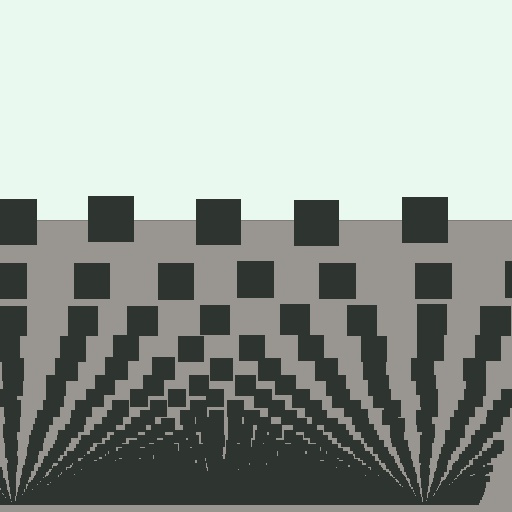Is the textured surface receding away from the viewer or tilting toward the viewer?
The surface appears to tilt toward the viewer. Texture elements get larger and sparser toward the top.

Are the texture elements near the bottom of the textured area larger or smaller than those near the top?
Smaller. The gradient is inverted — elements near the bottom are smaller and denser.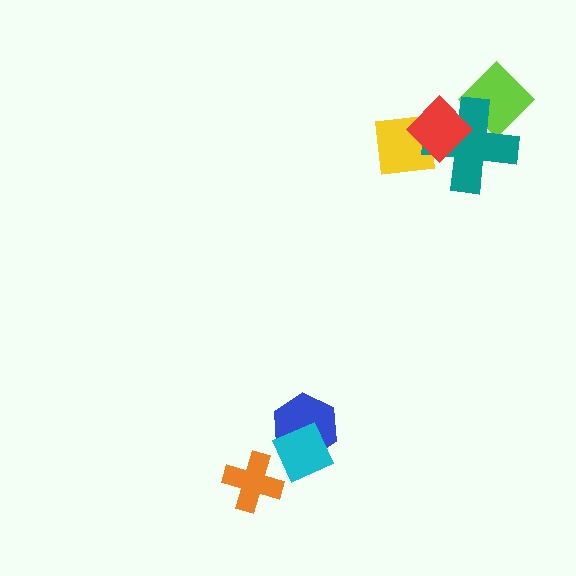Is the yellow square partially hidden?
Yes, it is partially covered by another shape.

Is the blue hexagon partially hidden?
Yes, it is partially covered by another shape.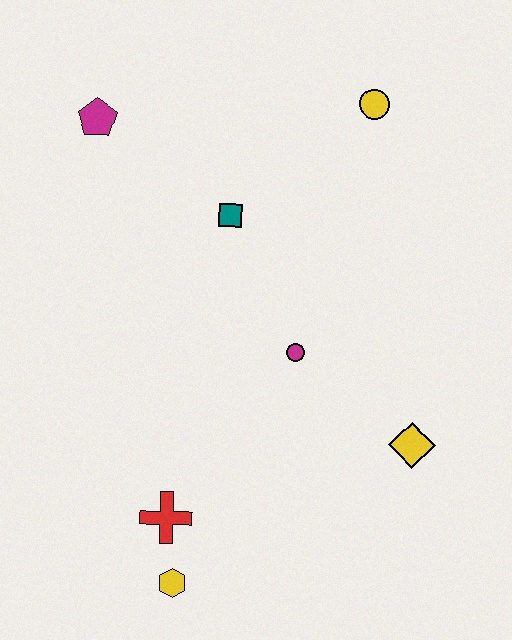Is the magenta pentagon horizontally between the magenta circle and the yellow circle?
No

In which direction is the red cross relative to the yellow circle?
The red cross is below the yellow circle.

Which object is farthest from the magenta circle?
The magenta pentagon is farthest from the magenta circle.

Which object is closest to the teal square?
The magenta circle is closest to the teal square.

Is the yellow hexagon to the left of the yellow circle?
Yes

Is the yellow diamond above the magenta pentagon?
No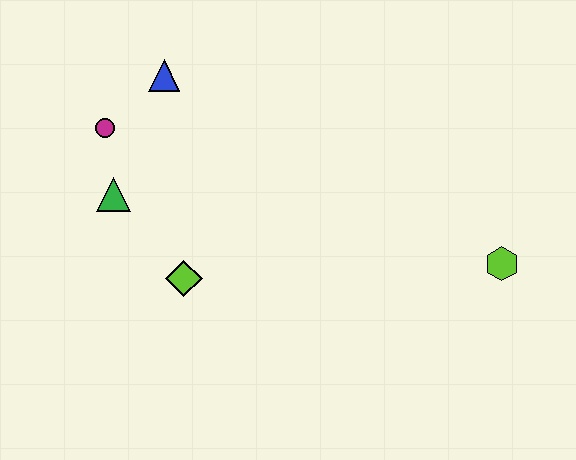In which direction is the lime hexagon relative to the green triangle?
The lime hexagon is to the right of the green triangle.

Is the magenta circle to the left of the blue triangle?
Yes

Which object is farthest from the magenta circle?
The lime hexagon is farthest from the magenta circle.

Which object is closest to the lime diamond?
The green triangle is closest to the lime diamond.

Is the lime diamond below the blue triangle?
Yes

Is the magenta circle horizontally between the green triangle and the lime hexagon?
No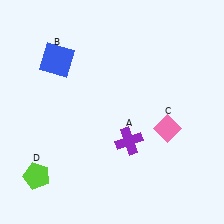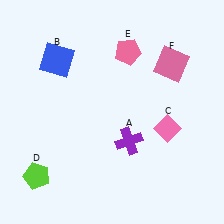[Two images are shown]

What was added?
A pink pentagon (E), a pink square (F) were added in Image 2.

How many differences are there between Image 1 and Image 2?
There are 2 differences between the two images.